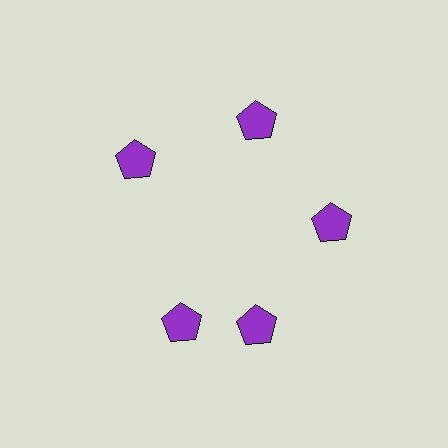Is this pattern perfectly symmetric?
No. The 5 purple pentagons are arranged in a ring, but one element near the 8 o'clock position is rotated out of alignment along the ring, breaking the 5-fold rotational symmetry.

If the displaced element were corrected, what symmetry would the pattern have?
It would have 5-fold rotational symmetry — the pattern would map onto itself every 72 degrees.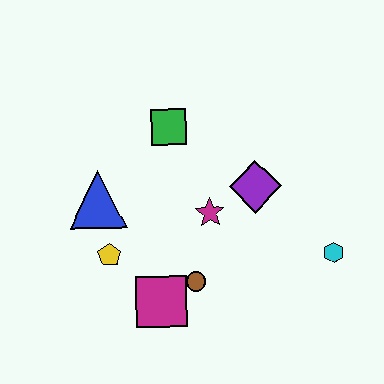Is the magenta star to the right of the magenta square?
Yes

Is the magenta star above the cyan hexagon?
Yes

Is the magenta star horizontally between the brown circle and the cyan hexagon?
Yes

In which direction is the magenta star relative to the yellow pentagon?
The magenta star is to the right of the yellow pentagon.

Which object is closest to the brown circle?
The magenta square is closest to the brown circle.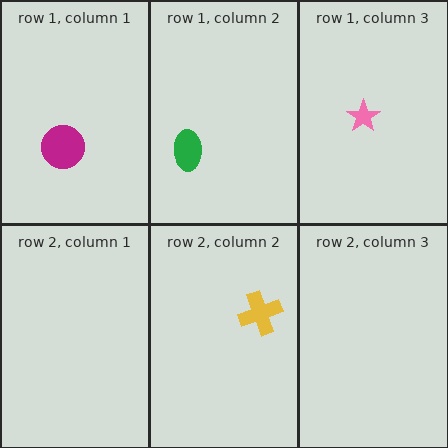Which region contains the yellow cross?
The row 2, column 2 region.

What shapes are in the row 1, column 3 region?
The pink star.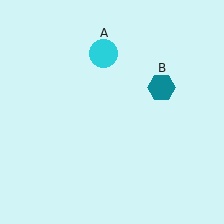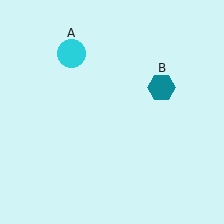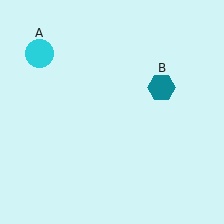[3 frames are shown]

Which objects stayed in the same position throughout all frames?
Teal hexagon (object B) remained stationary.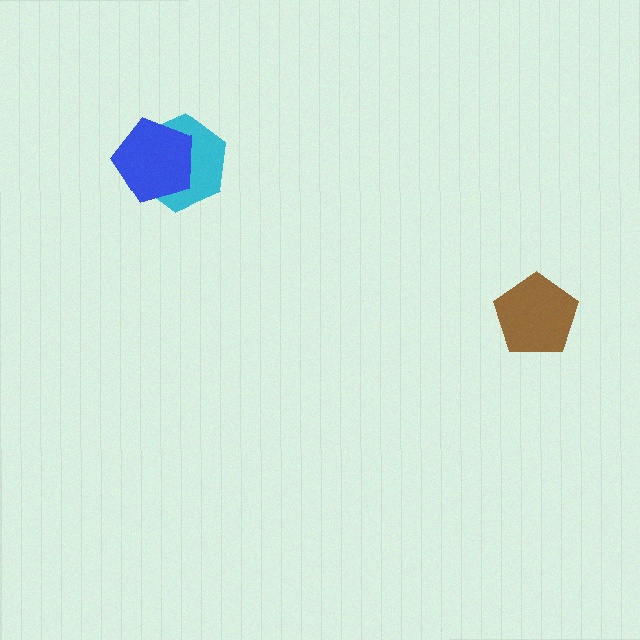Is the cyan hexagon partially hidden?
Yes, it is partially covered by another shape.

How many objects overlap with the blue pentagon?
1 object overlaps with the blue pentagon.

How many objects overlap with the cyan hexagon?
1 object overlaps with the cyan hexagon.